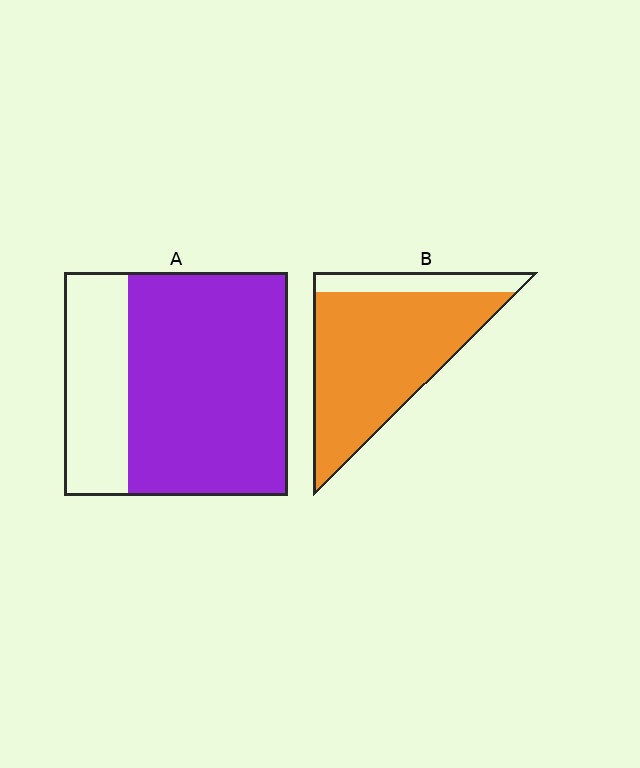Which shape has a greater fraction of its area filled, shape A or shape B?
Shape B.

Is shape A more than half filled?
Yes.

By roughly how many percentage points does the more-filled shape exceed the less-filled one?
By roughly 10 percentage points (B over A).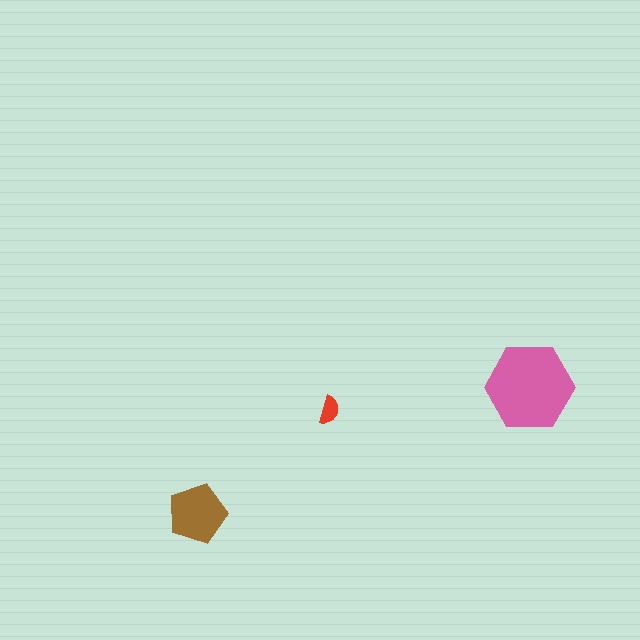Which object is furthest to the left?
The brown pentagon is leftmost.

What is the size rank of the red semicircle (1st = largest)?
3rd.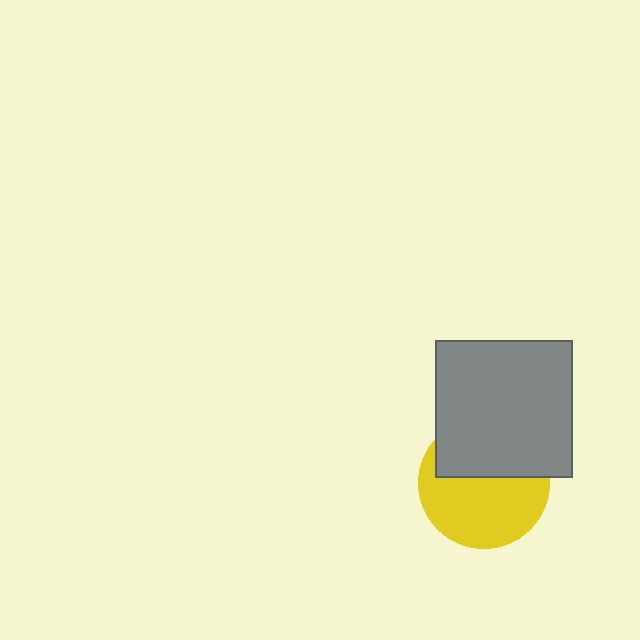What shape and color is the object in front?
The object in front is a gray square.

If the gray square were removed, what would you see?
You would see the complete yellow circle.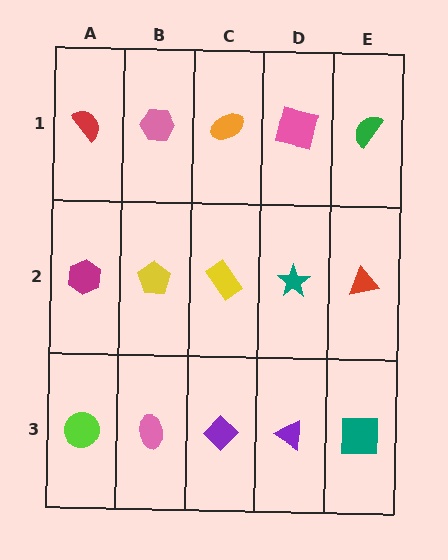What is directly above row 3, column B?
A yellow pentagon.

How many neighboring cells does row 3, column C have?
3.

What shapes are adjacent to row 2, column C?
An orange ellipse (row 1, column C), a purple diamond (row 3, column C), a yellow pentagon (row 2, column B), a teal star (row 2, column D).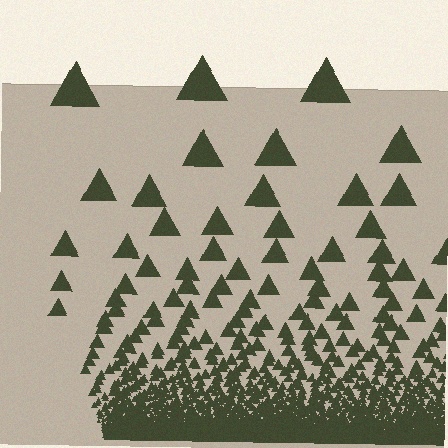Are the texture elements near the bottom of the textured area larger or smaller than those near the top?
Smaller. The gradient is inverted — elements near the bottom are smaller and denser.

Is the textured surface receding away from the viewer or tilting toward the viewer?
The surface appears to tilt toward the viewer. Texture elements get larger and sparser toward the top.